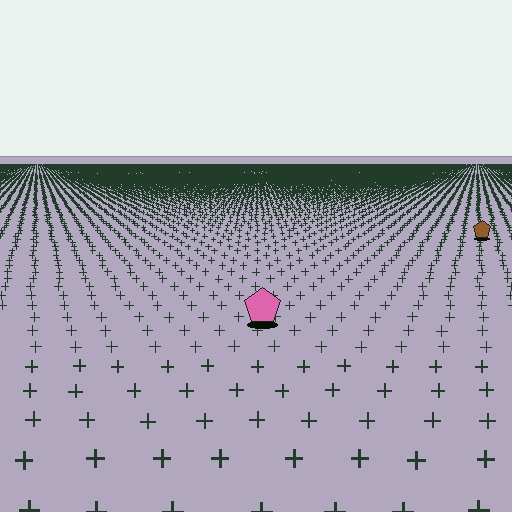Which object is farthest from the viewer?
The brown pentagon is farthest from the viewer. It appears smaller and the ground texture around it is denser.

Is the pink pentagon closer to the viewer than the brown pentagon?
Yes. The pink pentagon is closer — you can tell from the texture gradient: the ground texture is coarser near it.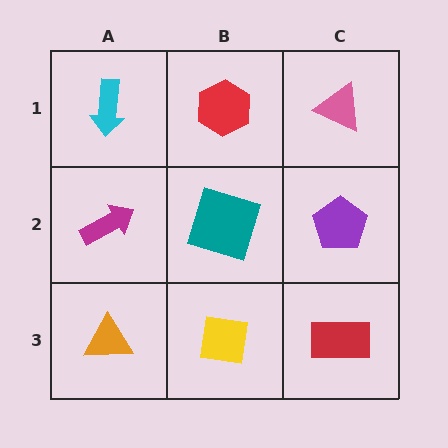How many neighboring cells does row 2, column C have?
3.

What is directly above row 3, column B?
A teal square.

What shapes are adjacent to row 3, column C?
A purple pentagon (row 2, column C), a yellow square (row 3, column B).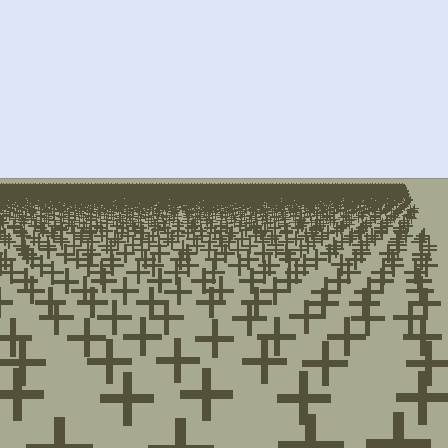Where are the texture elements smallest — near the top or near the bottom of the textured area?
Near the top.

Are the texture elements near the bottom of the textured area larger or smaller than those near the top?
Larger. Near the bottom, elements are closer to the viewer and appear at a bigger on-screen size.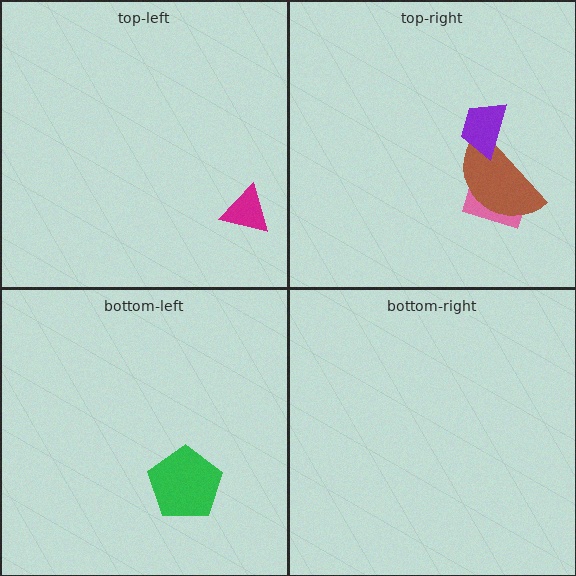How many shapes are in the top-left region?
1.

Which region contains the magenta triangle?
The top-left region.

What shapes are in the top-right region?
The pink rectangle, the brown semicircle, the purple trapezoid.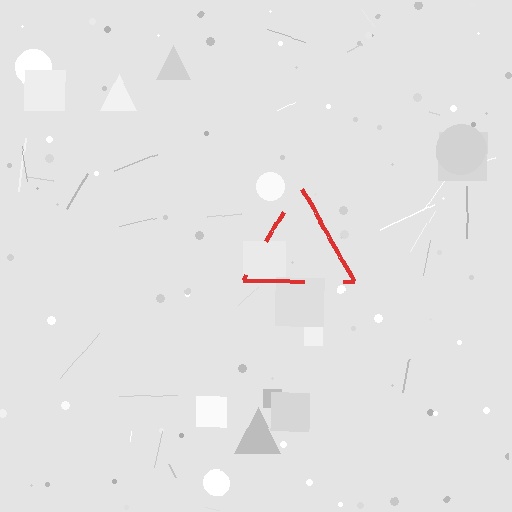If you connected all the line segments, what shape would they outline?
They would outline a triangle.